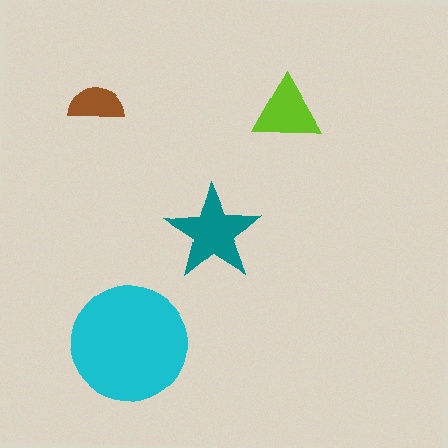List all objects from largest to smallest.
The cyan circle, the teal star, the lime triangle, the brown semicircle.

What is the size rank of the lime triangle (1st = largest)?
3rd.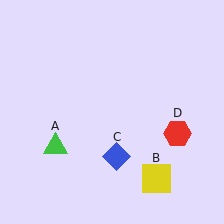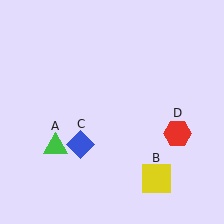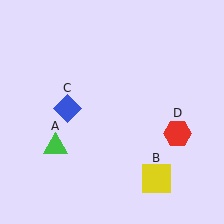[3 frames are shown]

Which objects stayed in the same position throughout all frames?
Green triangle (object A) and yellow square (object B) and red hexagon (object D) remained stationary.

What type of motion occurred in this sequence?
The blue diamond (object C) rotated clockwise around the center of the scene.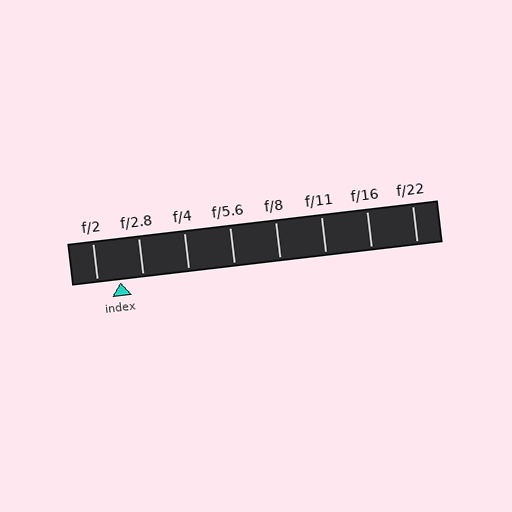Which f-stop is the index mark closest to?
The index mark is closest to f/2.8.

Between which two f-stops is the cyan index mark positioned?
The index mark is between f/2 and f/2.8.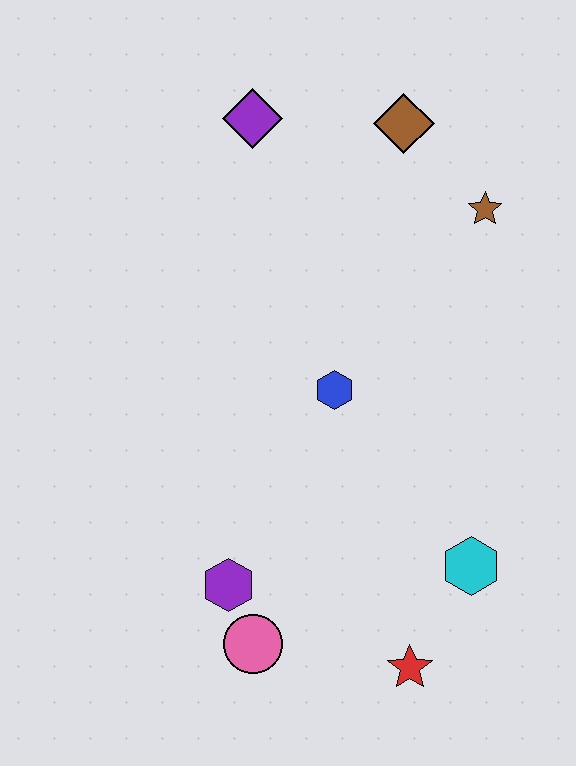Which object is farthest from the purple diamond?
The red star is farthest from the purple diamond.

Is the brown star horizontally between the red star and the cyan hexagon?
No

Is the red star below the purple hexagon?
Yes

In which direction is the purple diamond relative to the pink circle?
The purple diamond is above the pink circle.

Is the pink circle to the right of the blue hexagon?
No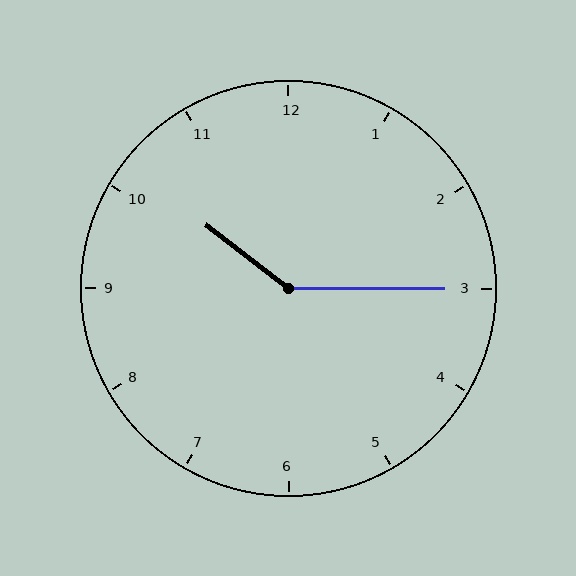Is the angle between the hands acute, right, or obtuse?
It is obtuse.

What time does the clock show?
10:15.